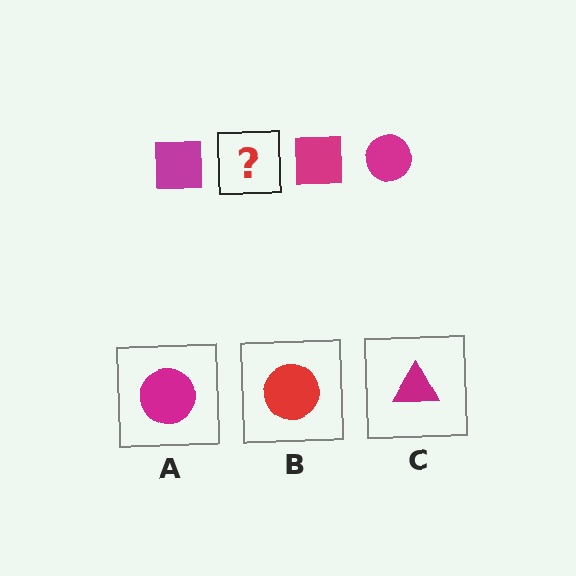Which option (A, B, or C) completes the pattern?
A.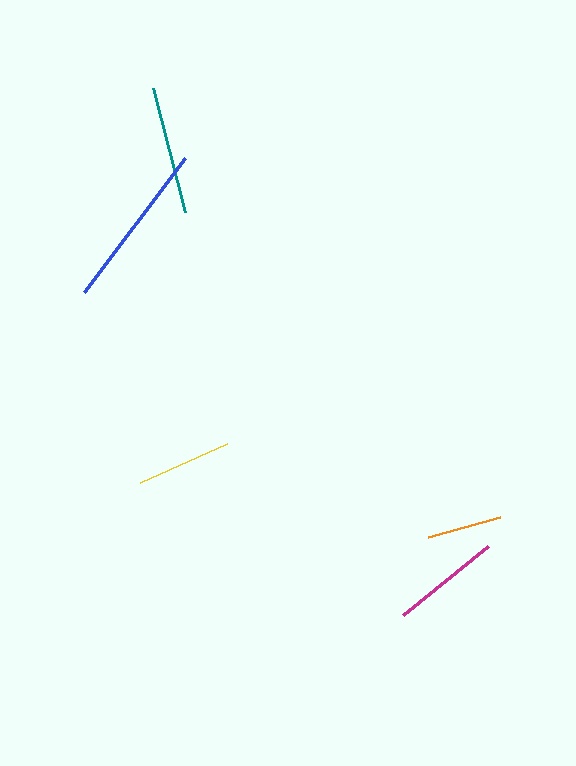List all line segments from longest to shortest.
From longest to shortest: blue, teal, magenta, yellow, orange.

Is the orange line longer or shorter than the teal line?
The teal line is longer than the orange line.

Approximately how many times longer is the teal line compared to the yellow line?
The teal line is approximately 1.3 times the length of the yellow line.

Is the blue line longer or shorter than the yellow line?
The blue line is longer than the yellow line.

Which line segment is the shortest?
The orange line is the shortest at approximately 75 pixels.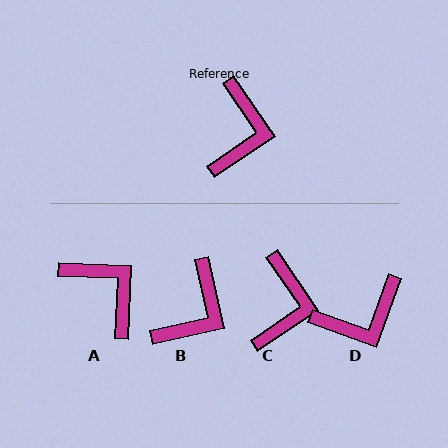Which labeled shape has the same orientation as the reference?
C.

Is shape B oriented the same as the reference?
No, it is off by about 22 degrees.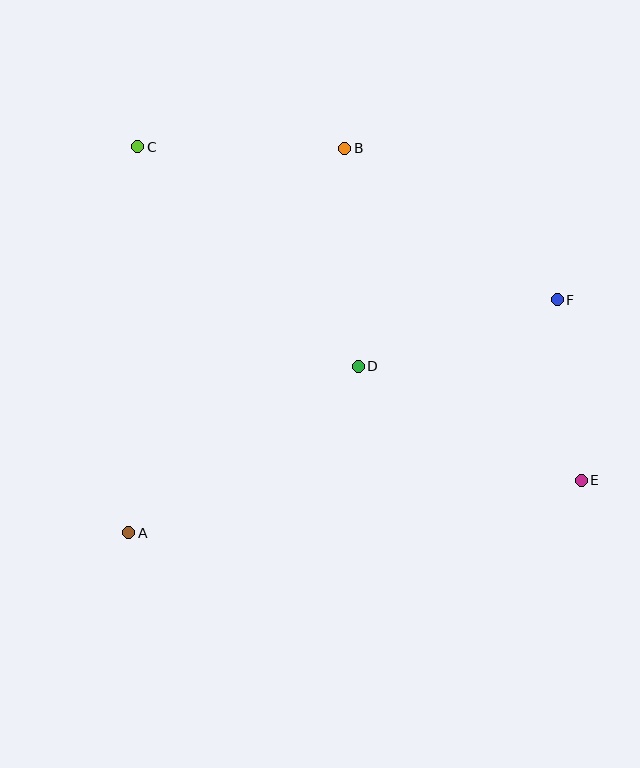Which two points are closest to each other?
Points E and F are closest to each other.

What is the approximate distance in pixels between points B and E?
The distance between B and E is approximately 408 pixels.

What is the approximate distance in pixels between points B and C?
The distance between B and C is approximately 207 pixels.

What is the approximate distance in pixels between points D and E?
The distance between D and E is approximately 250 pixels.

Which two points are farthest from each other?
Points C and E are farthest from each other.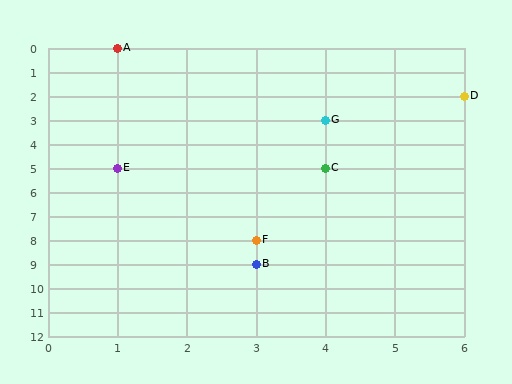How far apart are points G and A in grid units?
Points G and A are 3 columns and 3 rows apart (about 4.2 grid units diagonally).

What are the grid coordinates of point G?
Point G is at grid coordinates (4, 3).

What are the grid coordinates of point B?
Point B is at grid coordinates (3, 9).